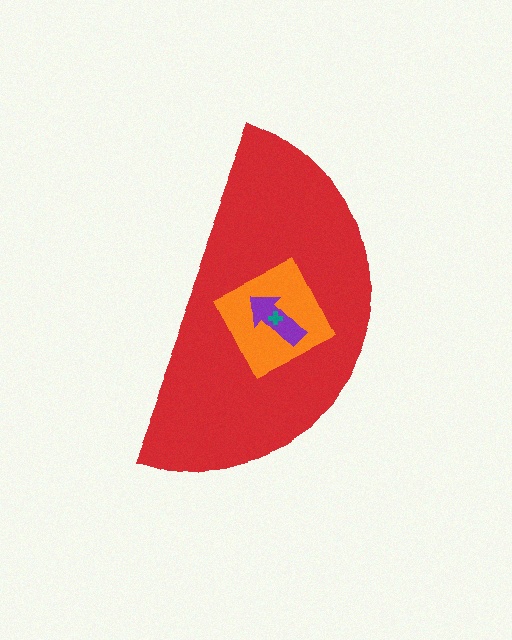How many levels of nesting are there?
4.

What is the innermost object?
The teal cross.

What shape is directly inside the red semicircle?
The orange square.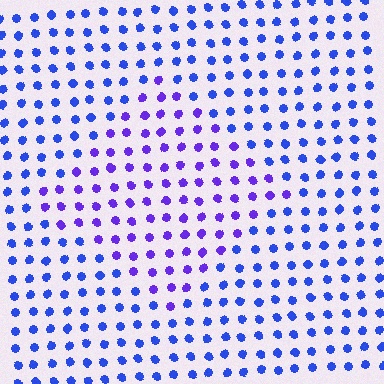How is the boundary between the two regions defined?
The boundary is defined purely by a slight shift in hue (about 32 degrees). Spacing, size, and orientation are identical on both sides.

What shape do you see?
I see a diamond.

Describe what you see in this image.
The image is filled with small blue elements in a uniform arrangement. A diamond-shaped region is visible where the elements are tinted to a slightly different hue, forming a subtle color boundary.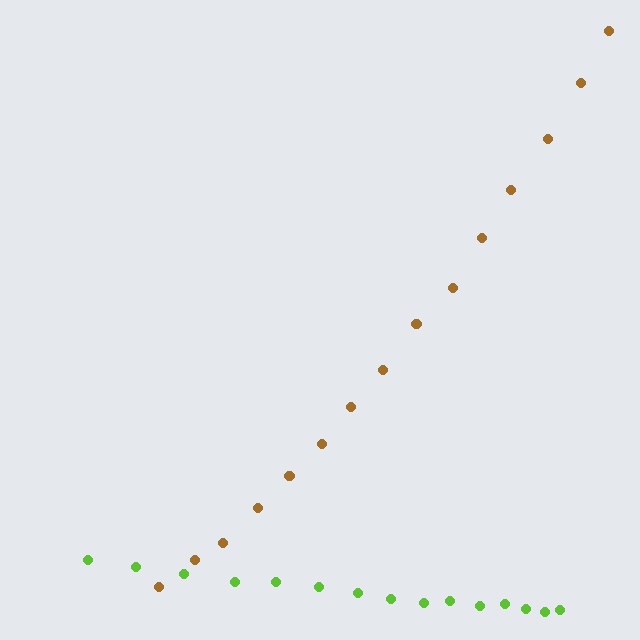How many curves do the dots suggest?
There are 2 distinct paths.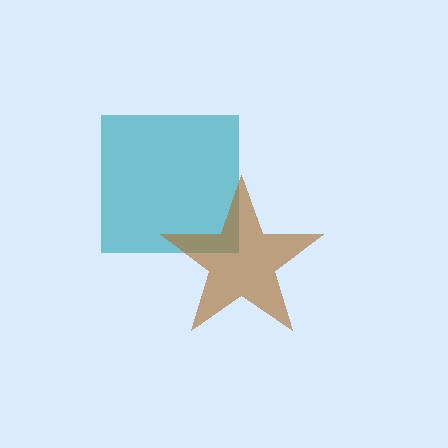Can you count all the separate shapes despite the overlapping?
Yes, there are 2 separate shapes.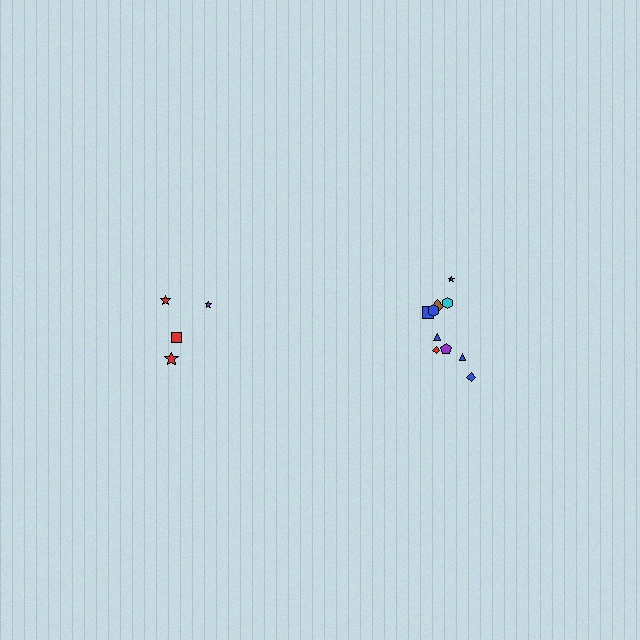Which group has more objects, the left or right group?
The right group.